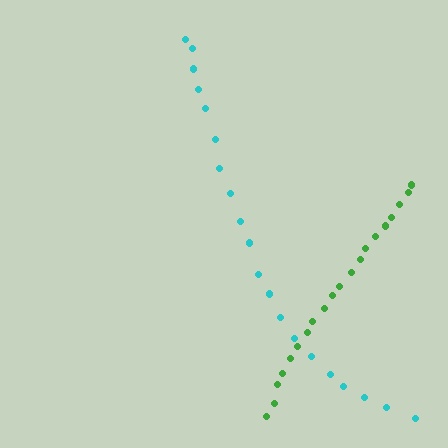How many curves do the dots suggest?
There are 2 distinct paths.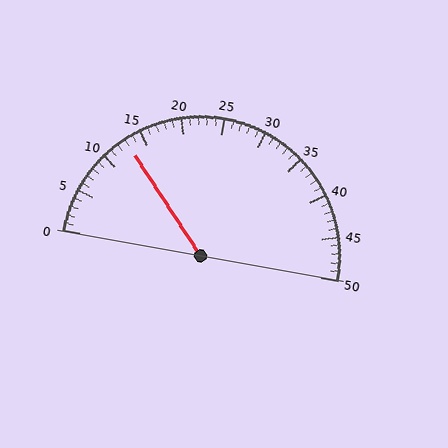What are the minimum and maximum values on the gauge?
The gauge ranges from 0 to 50.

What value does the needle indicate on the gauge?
The needle indicates approximately 13.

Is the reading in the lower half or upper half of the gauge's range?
The reading is in the lower half of the range (0 to 50).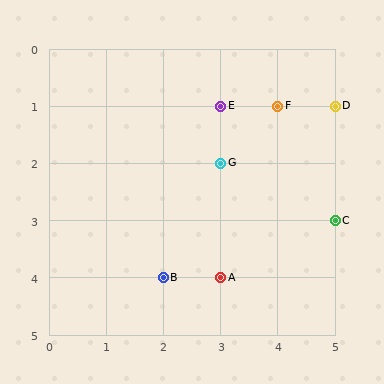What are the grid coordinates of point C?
Point C is at grid coordinates (5, 3).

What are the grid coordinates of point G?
Point G is at grid coordinates (3, 2).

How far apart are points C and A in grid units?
Points C and A are 2 columns and 1 row apart (about 2.2 grid units diagonally).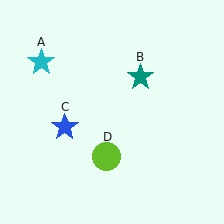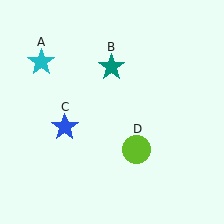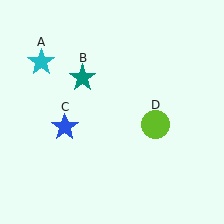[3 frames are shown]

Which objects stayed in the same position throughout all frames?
Cyan star (object A) and blue star (object C) remained stationary.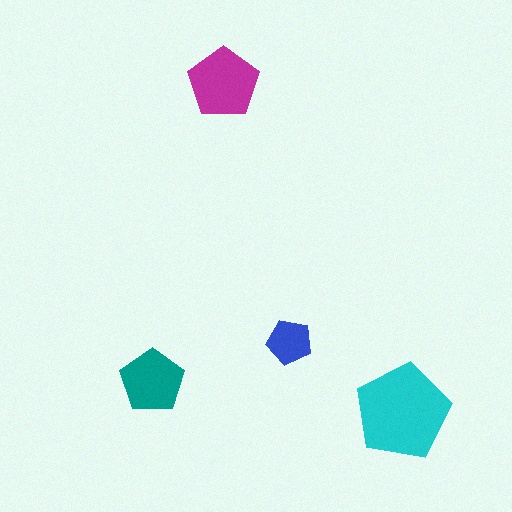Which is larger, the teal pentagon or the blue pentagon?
The teal one.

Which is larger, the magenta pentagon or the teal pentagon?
The magenta one.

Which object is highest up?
The magenta pentagon is topmost.